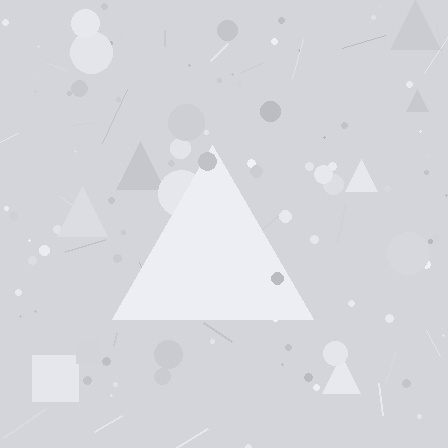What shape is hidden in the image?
A triangle is hidden in the image.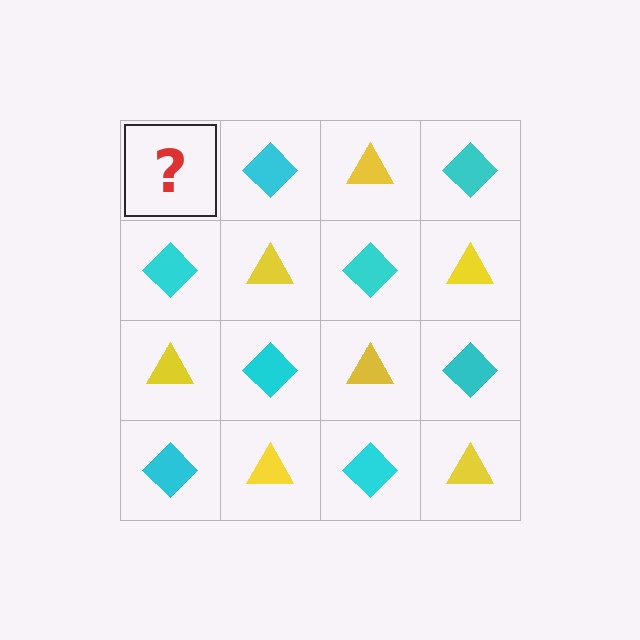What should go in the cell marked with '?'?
The missing cell should contain a yellow triangle.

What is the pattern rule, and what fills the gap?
The rule is that it alternates yellow triangle and cyan diamond in a checkerboard pattern. The gap should be filled with a yellow triangle.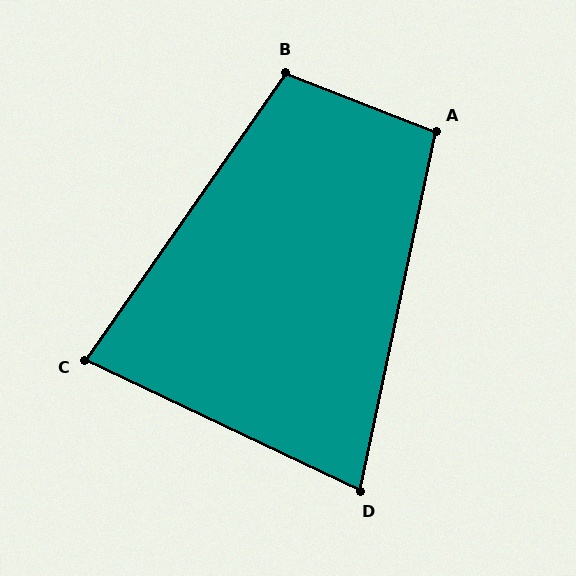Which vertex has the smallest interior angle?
D, at approximately 77 degrees.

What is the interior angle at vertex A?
Approximately 99 degrees (obtuse).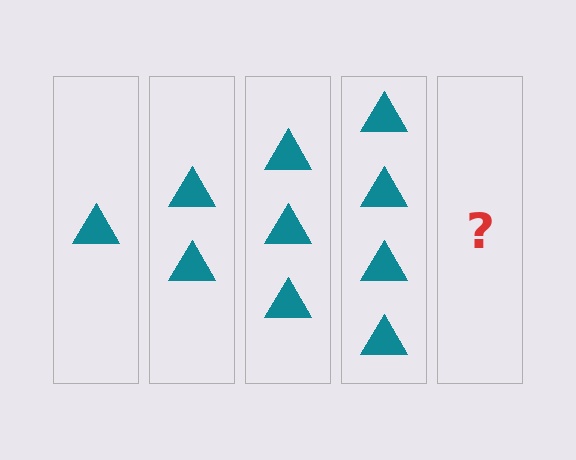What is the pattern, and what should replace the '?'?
The pattern is that each step adds one more triangle. The '?' should be 5 triangles.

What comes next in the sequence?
The next element should be 5 triangles.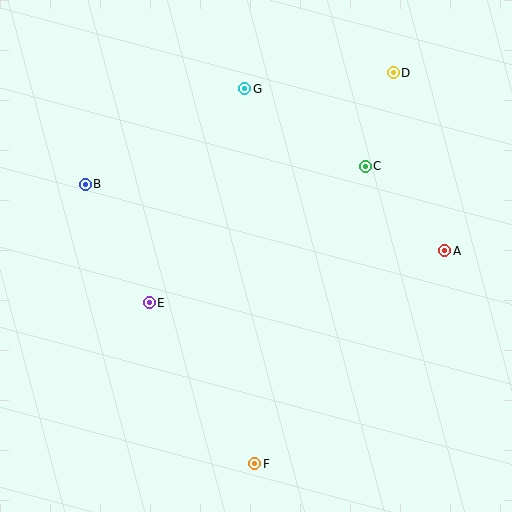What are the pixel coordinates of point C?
Point C is at (365, 166).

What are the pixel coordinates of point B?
Point B is at (85, 184).